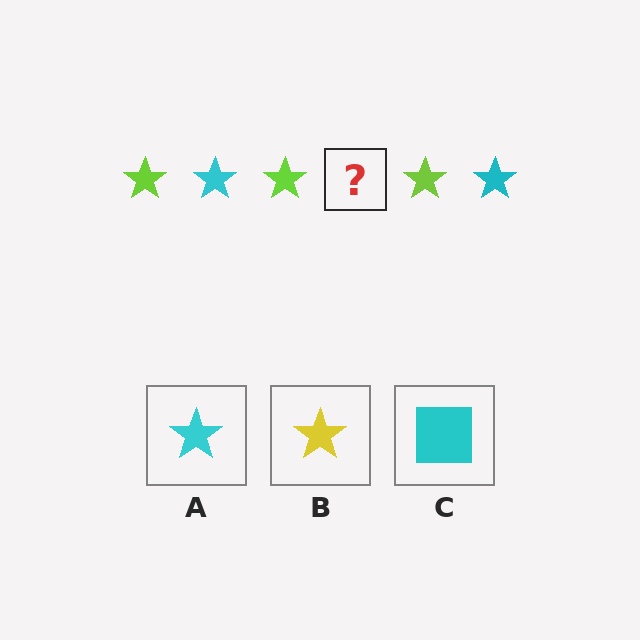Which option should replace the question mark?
Option A.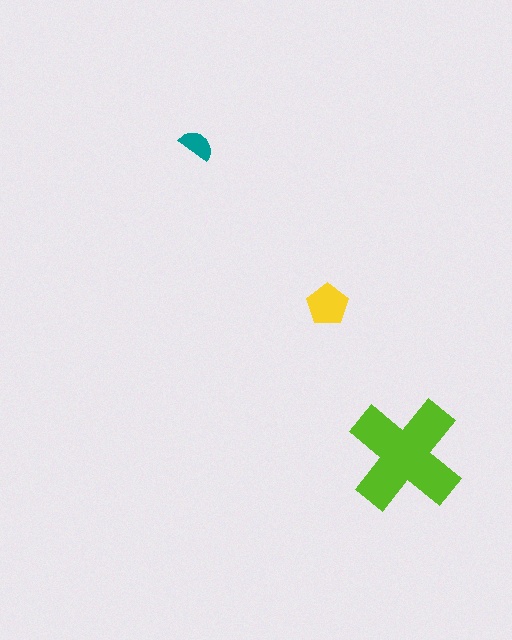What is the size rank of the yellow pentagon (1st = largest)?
2nd.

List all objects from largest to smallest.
The lime cross, the yellow pentagon, the teal semicircle.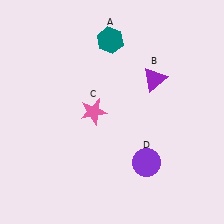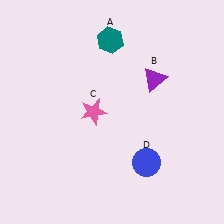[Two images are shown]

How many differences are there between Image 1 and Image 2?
There is 1 difference between the two images.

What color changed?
The circle (D) changed from purple in Image 1 to blue in Image 2.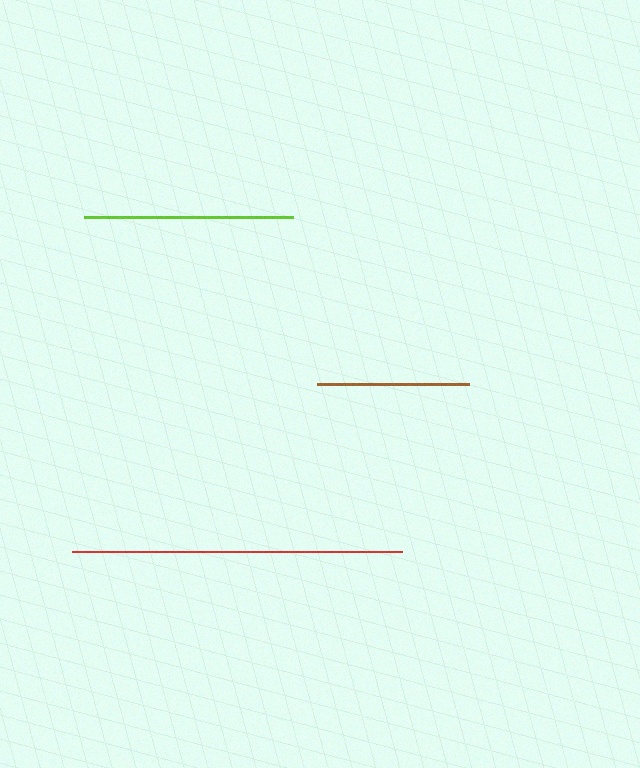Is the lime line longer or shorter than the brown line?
The lime line is longer than the brown line.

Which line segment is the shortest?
The brown line is the shortest at approximately 152 pixels.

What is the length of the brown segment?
The brown segment is approximately 152 pixels long.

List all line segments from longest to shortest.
From longest to shortest: red, lime, brown.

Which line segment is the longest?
The red line is the longest at approximately 330 pixels.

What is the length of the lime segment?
The lime segment is approximately 208 pixels long.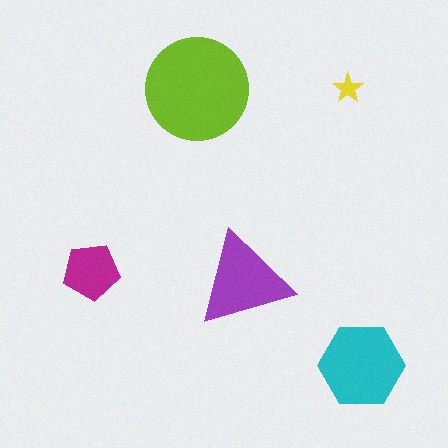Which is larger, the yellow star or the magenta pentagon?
The magenta pentagon.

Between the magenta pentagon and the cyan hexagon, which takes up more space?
The cyan hexagon.